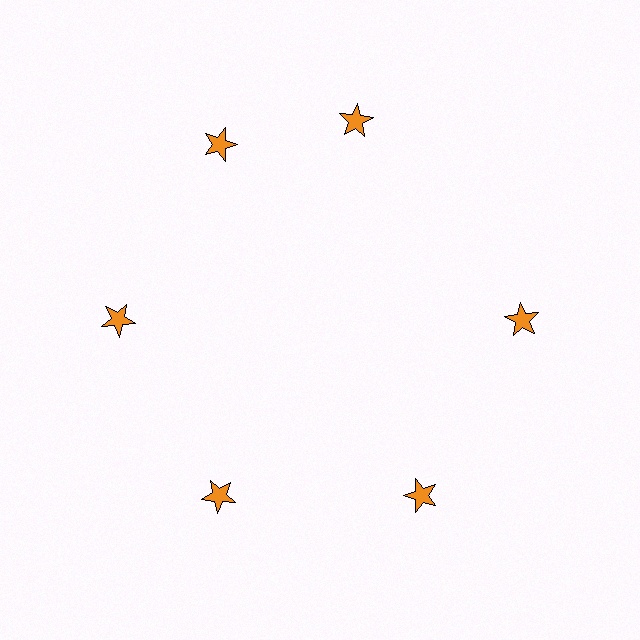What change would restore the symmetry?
The symmetry would be restored by rotating it back into even spacing with its neighbors so that all 6 stars sit at equal angles and equal distance from the center.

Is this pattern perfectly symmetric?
No. The 6 orange stars are arranged in a ring, but one element near the 1 o'clock position is rotated out of alignment along the ring, breaking the 6-fold rotational symmetry.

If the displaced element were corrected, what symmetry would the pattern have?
It would have 6-fold rotational symmetry — the pattern would map onto itself every 60 degrees.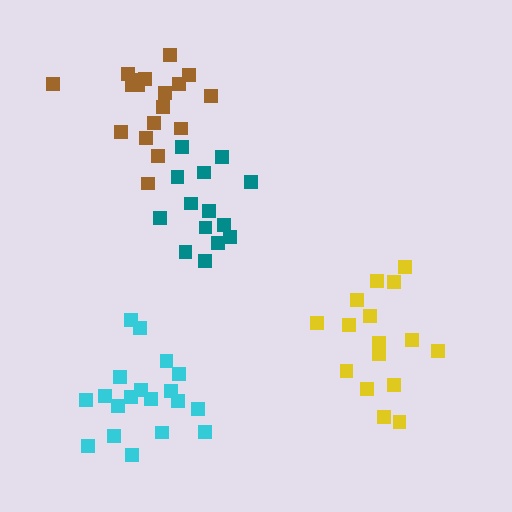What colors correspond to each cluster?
The clusters are colored: teal, brown, yellow, cyan.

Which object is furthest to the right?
The yellow cluster is rightmost.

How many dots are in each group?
Group 1: 14 dots, Group 2: 18 dots, Group 3: 16 dots, Group 4: 19 dots (67 total).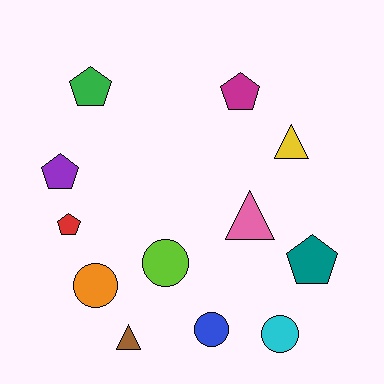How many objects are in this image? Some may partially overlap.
There are 12 objects.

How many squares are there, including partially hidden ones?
There are no squares.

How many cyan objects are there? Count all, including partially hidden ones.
There is 1 cyan object.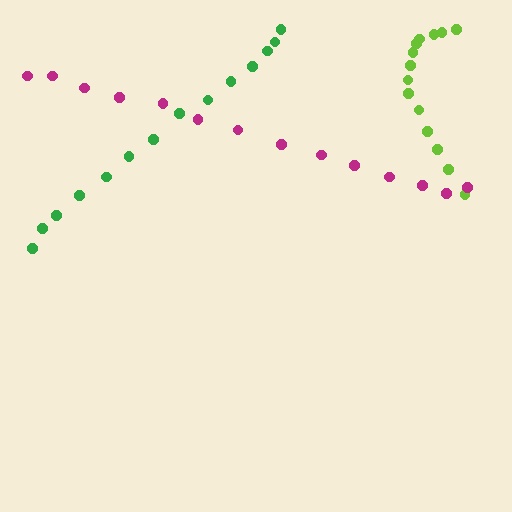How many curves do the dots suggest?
There are 3 distinct paths.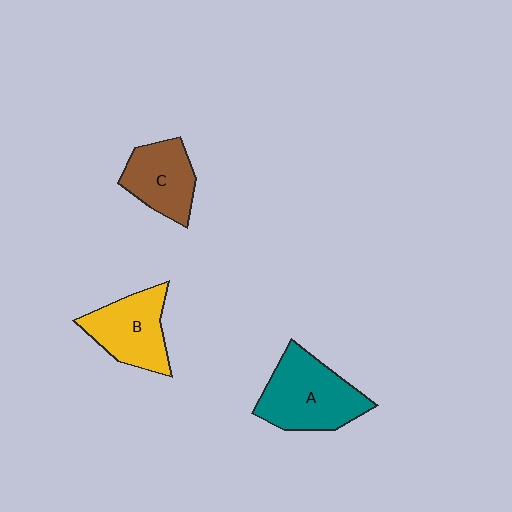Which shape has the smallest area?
Shape C (brown).